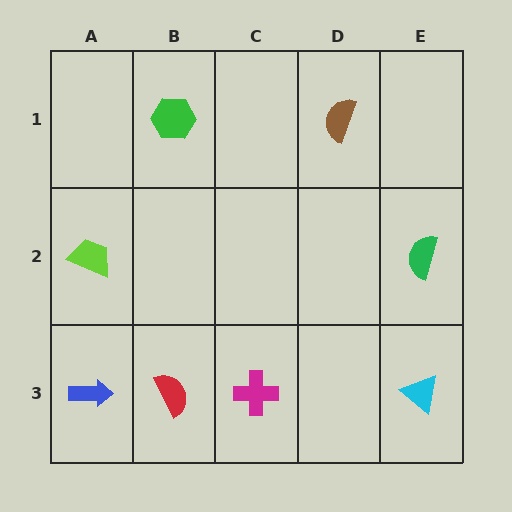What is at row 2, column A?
A lime trapezoid.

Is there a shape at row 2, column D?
No, that cell is empty.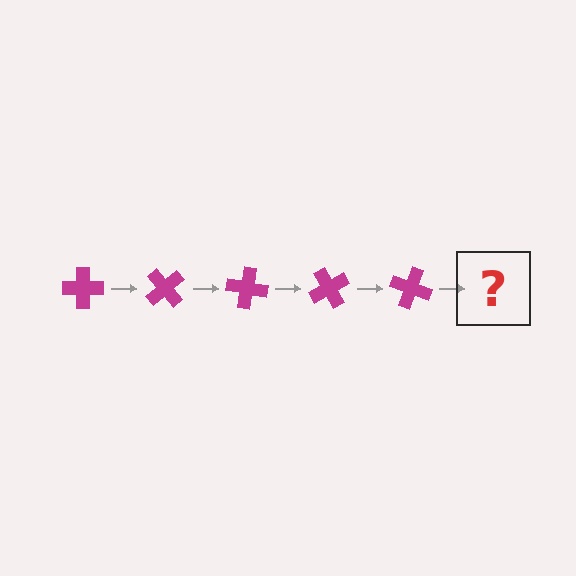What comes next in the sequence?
The next element should be a magenta cross rotated 250 degrees.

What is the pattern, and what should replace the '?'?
The pattern is that the cross rotates 50 degrees each step. The '?' should be a magenta cross rotated 250 degrees.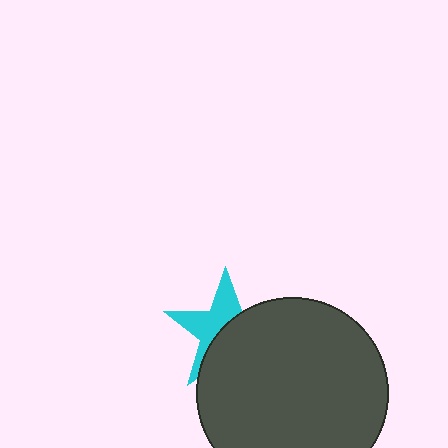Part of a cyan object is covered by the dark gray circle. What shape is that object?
It is a star.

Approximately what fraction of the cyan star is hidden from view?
Roughly 55% of the cyan star is hidden behind the dark gray circle.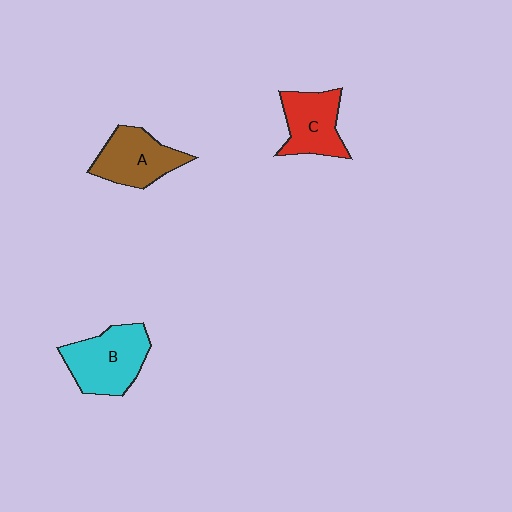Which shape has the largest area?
Shape B (cyan).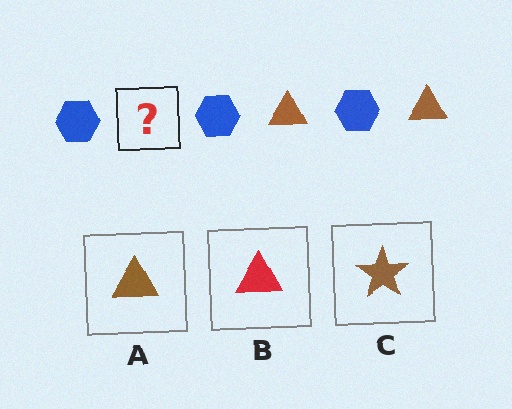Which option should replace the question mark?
Option A.